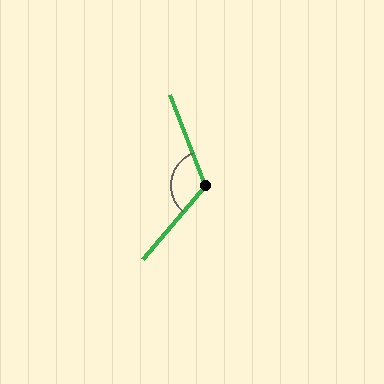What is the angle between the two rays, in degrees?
Approximately 119 degrees.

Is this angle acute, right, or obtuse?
It is obtuse.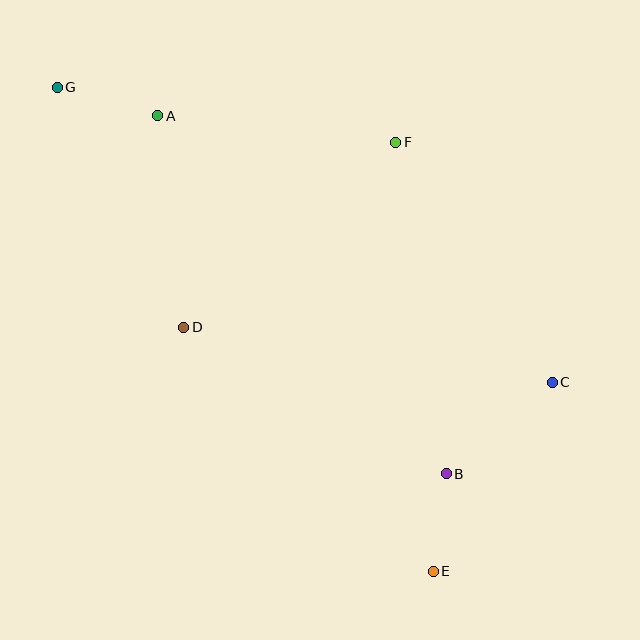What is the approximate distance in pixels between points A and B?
The distance between A and B is approximately 460 pixels.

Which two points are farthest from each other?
Points E and G are farthest from each other.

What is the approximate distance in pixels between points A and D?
The distance between A and D is approximately 213 pixels.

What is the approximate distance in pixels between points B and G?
The distance between B and G is approximately 549 pixels.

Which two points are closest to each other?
Points B and E are closest to each other.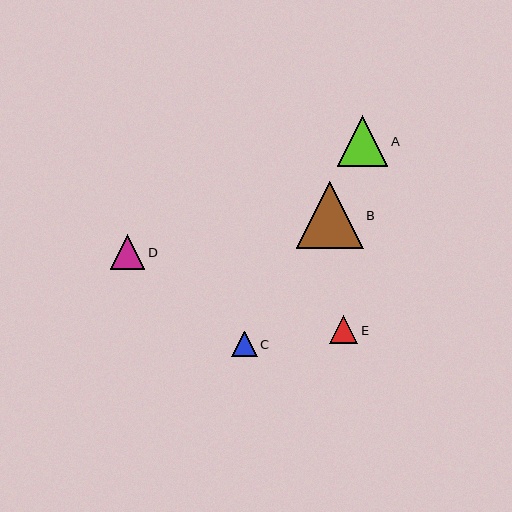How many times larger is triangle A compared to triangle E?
Triangle A is approximately 1.8 times the size of triangle E.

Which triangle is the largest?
Triangle B is the largest with a size of approximately 67 pixels.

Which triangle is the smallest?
Triangle C is the smallest with a size of approximately 25 pixels.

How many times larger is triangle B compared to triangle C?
Triangle B is approximately 2.7 times the size of triangle C.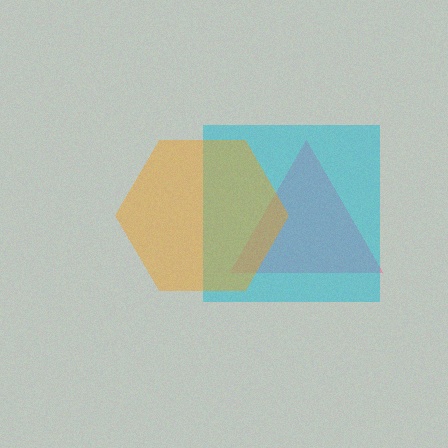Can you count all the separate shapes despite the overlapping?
Yes, there are 3 separate shapes.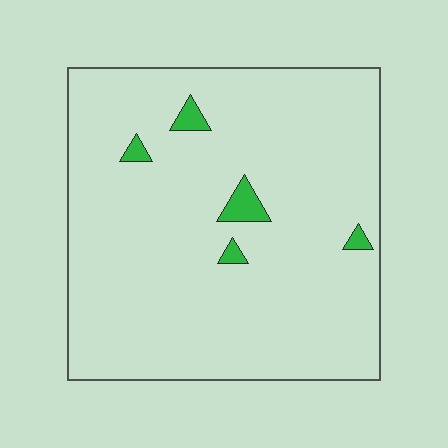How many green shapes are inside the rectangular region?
5.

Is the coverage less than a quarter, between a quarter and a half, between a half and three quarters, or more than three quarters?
Less than a quarter.